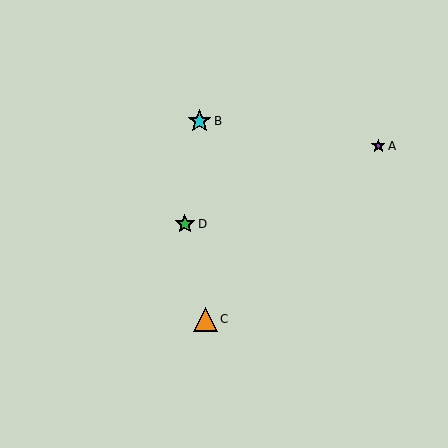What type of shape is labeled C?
Shape C is an orange triangle.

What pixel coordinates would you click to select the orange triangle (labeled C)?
Click at (205, 319) to select the orange triangle C.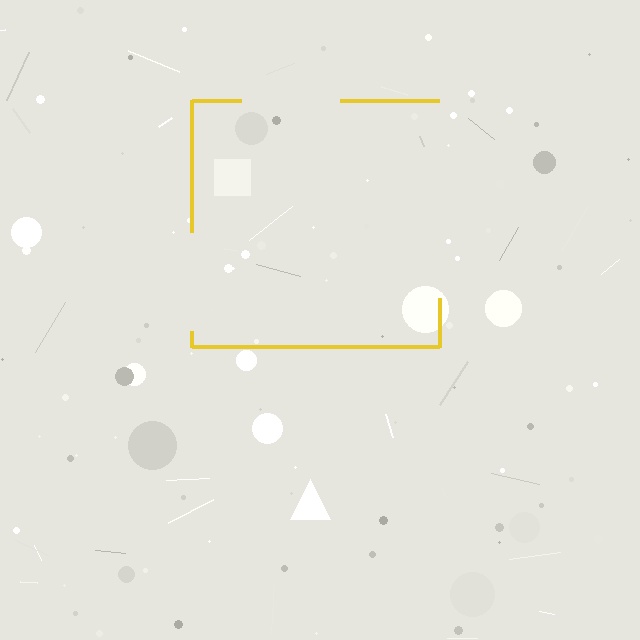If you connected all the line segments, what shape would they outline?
They would outline a square.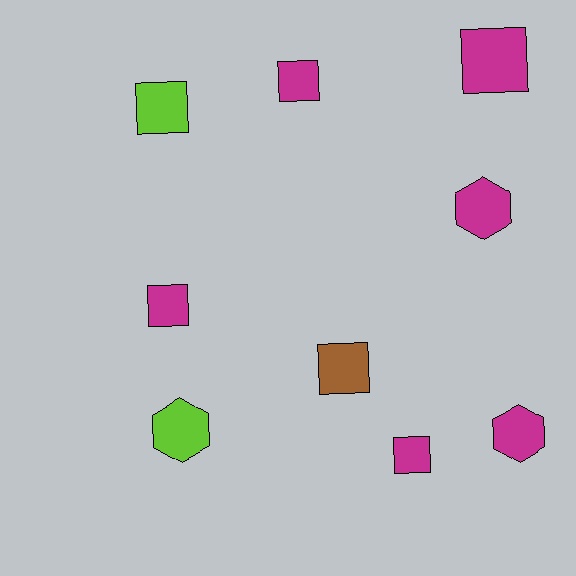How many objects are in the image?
There are 9 objects.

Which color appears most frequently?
Magenta, with 6 objects.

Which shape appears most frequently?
Square, with 6 objects.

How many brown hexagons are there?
There are no brown hexagons.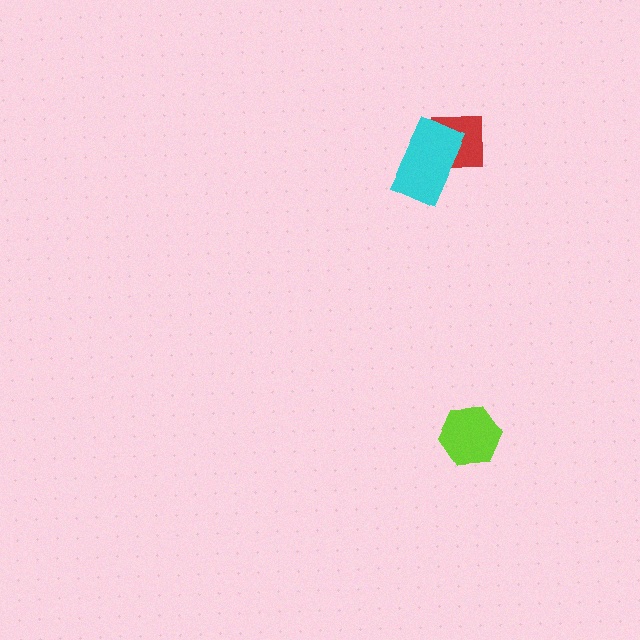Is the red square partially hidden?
Yes, it is partially covered by another shape.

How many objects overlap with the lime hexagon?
0 objects overlap with the lime hexagon.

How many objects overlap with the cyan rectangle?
1 object overlaps with the cyan rectangle.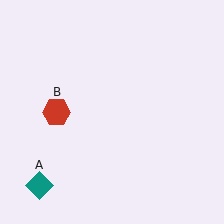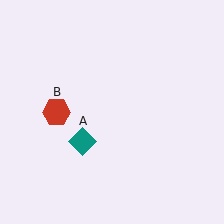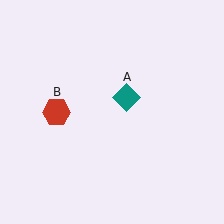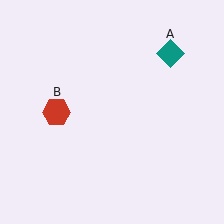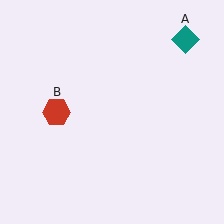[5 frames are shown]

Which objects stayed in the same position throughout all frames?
Red hexagon (object B) remained stationary.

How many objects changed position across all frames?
1 object changed position: teal diamond (object A).